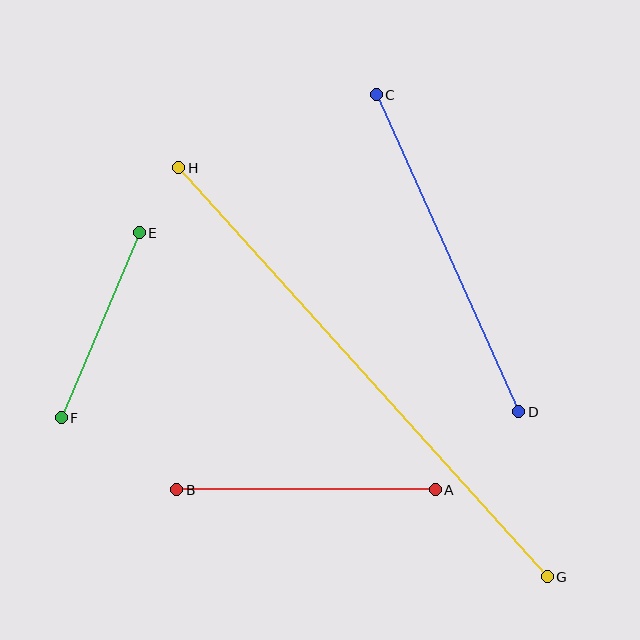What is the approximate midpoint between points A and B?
The midpoint is at approximately (306, 490) pixels.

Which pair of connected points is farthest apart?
Points G and H are farthest apart.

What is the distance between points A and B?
The distance is approximately 258 pixels.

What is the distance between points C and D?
The distance is approximately 348 pixels.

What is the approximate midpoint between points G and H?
The midpoint is at approximately (363, 372) pixels.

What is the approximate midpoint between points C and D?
The midpoint is at approximately (447, 253) pixels.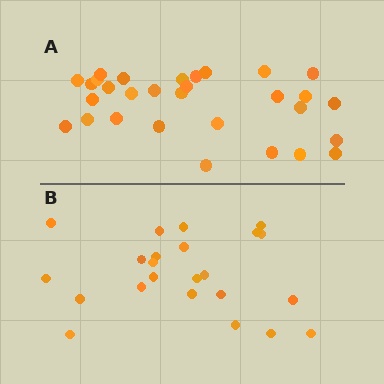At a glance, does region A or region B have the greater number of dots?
Region A (the top region) has more dots.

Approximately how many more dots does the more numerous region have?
Region A has roughly 8 or so more dots than region B.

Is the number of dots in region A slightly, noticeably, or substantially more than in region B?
Region A has noticeably more, but not dramatically so. The ratio is roughly 1.3 to 1.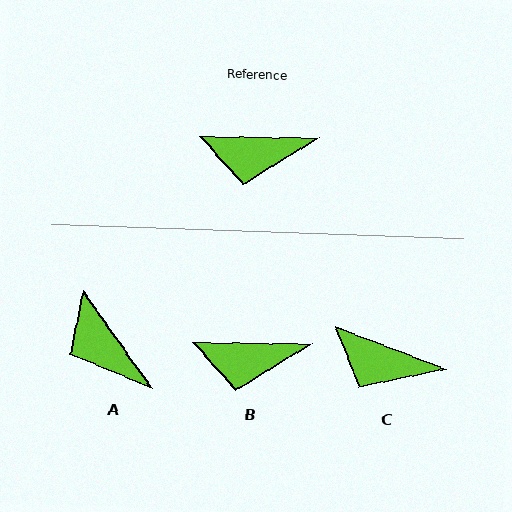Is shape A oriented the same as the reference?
No, it is off by about 54 degrees.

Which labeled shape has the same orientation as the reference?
B.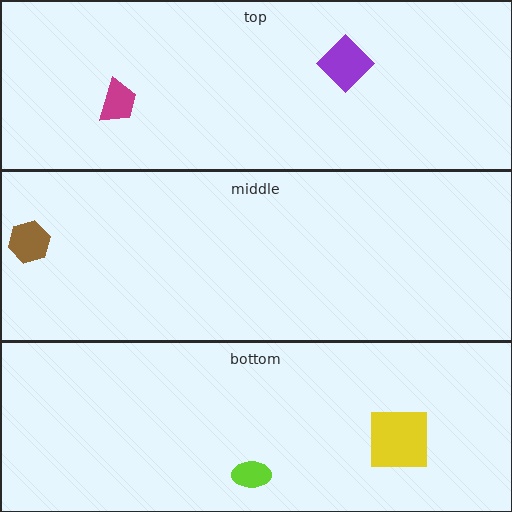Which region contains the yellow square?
The bottom region.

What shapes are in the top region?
The magenta trapezoid, the purple diamond.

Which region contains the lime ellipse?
The bottom region.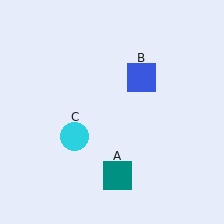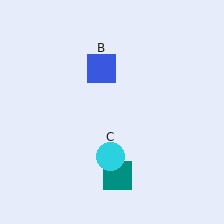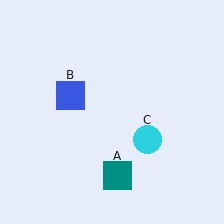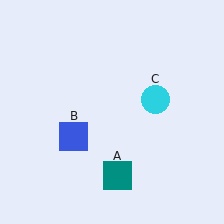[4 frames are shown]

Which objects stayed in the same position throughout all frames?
Teal square (object A) remained stationary.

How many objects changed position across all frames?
2 objects changed position: blue square (object B), cyan circle (object C).